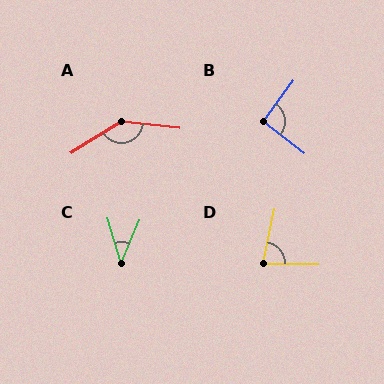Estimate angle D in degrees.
Approximately 78 degrees.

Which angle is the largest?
A, at approximately 141 degrees.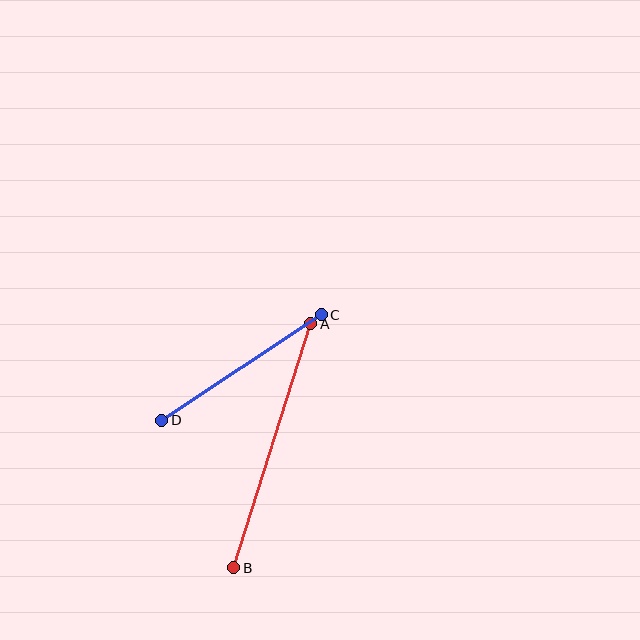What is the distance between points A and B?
The distance is approximately 256 pixels.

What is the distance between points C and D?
The distance is approximately 191 pixels.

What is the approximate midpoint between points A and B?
The midpoint is at approximately (272, 446) pixels.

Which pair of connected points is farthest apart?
Points A and B are farthest apart.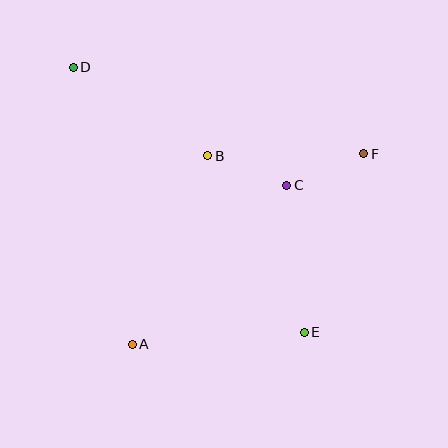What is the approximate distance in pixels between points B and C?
The distance between B and C is approximately 84 pixels.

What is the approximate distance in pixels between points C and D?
The distance between C and D is approximately 244 pixels.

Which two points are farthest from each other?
Points D and E are farthest from each other.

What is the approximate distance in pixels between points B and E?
The distance between B and E is approximately 201 pixels.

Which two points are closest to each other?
Points C and F are closest to each other.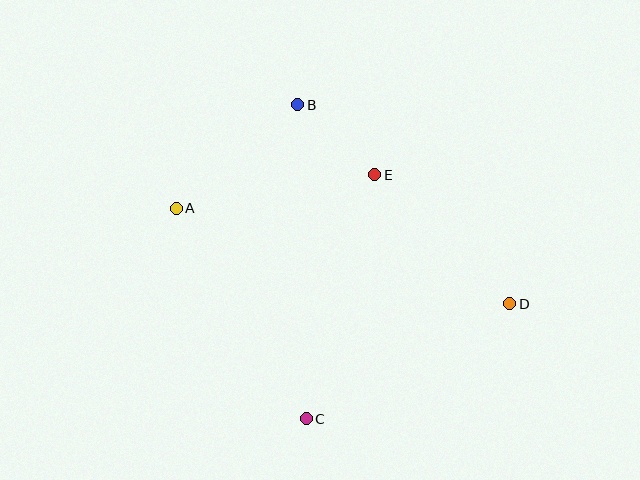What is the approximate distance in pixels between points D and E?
The distance between D and E is approximately 187 pixels.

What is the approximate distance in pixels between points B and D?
The distance between B and D is approximately 291 pixels.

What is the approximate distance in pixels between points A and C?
The distance between A and C is approximately 247 pixels.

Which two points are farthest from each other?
Points A and D are farthest from each other.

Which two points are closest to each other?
Points B and E are closest to each other.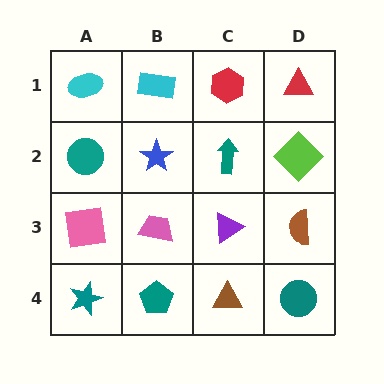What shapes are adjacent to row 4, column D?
A brown semicircle (row 3, column D), a brown triangle (row 4, column C).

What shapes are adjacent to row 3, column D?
A lime diamond (row 2, column D), a teal circle (row 4, column D), a purple triangle (row 3, column C).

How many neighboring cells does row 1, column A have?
2.